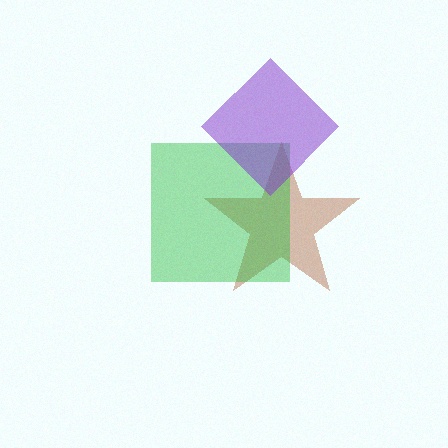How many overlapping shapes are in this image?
There are 3 overlapping shapes in the image.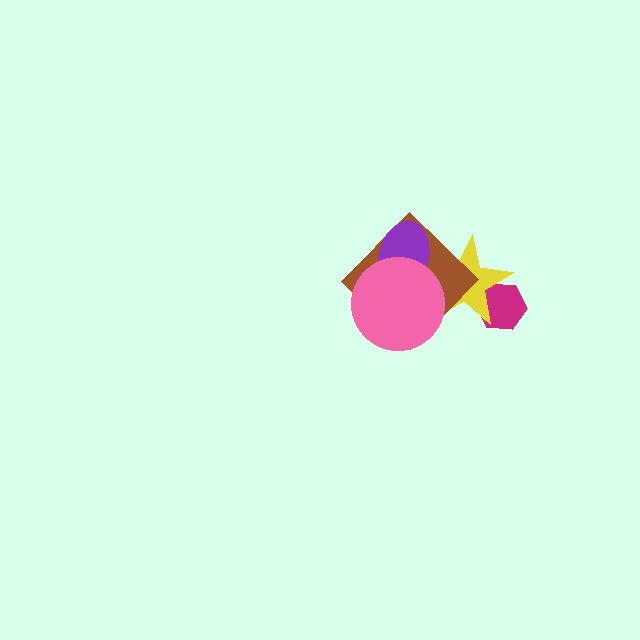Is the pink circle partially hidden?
No, no other shape covers it.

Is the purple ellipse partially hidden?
Yes, it is partially covered by another shape.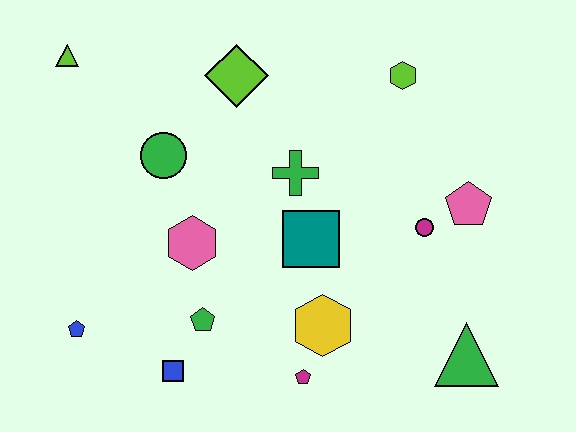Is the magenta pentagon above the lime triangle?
No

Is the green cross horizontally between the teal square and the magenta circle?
No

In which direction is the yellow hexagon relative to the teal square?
The yellow hexagon is below the teal square.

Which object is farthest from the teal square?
The lime triangle is farthest from the teal square.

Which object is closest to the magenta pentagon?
The yellow hexagon is closest to the magenta pentagon.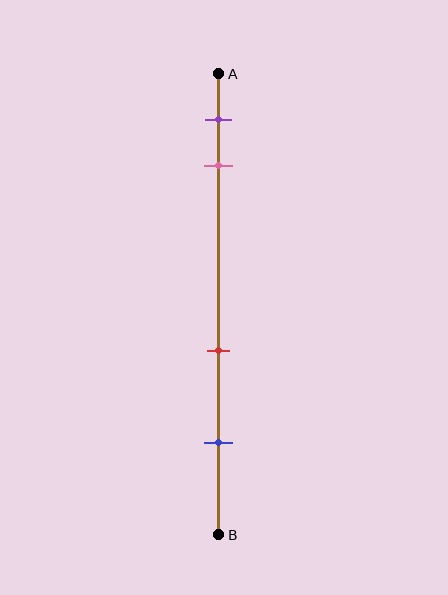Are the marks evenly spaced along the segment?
No, the marks are not evenly spaced.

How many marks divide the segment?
There are 4 marks dividing the segment.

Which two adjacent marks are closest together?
The purple and pink marks are the closest adjacent pair.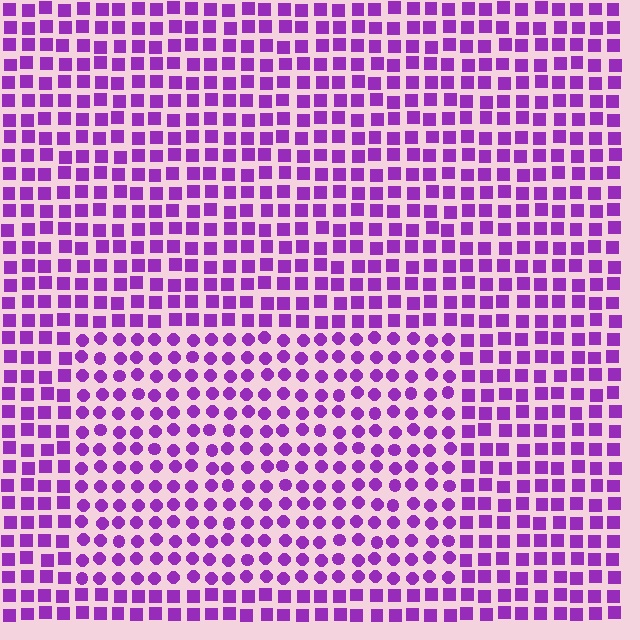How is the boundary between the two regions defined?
The boundary is defined by a change in element shape: circles inside vs. squares outside. All elements share the same color and spacing.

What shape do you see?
I see a rectangle.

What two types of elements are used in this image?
The image uses circles inside the rectangle region and squares outside it.